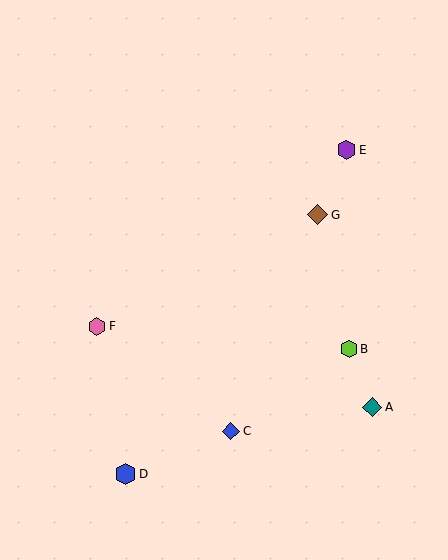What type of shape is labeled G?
Shape G is a brown diamond.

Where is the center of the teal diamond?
The center of the teal diamond is at (372, 407).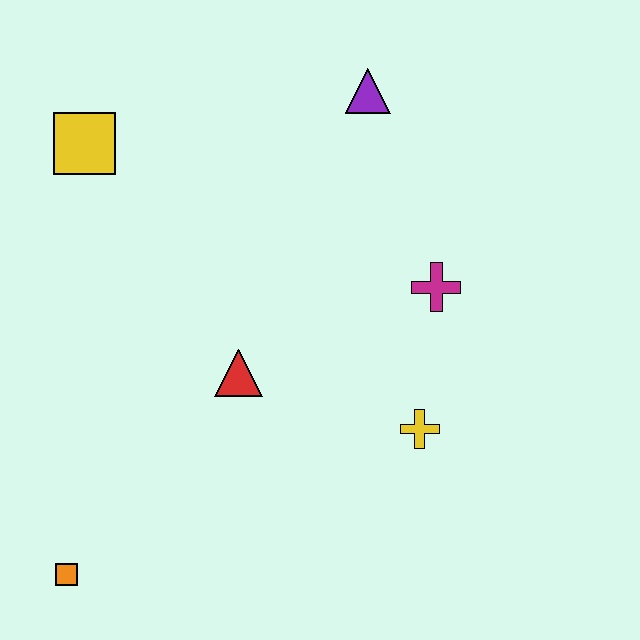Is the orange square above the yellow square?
No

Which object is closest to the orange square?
The red triangle is closest to the orange square.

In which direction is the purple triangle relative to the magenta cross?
The purple triangle is above the magenta cross.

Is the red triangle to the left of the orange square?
No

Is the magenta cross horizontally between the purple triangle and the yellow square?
No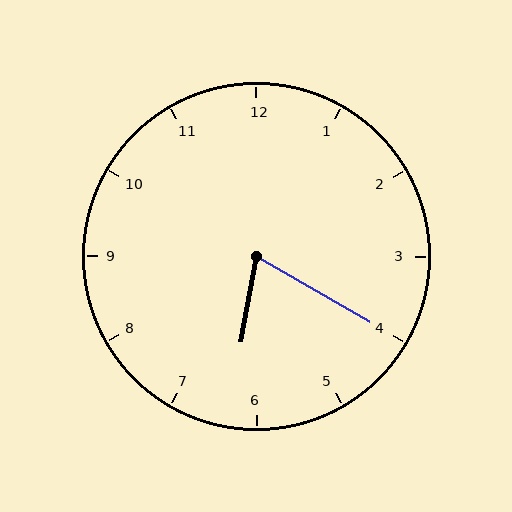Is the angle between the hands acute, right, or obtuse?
It is acute.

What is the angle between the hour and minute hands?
Approximately 70 degrees.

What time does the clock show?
6:20.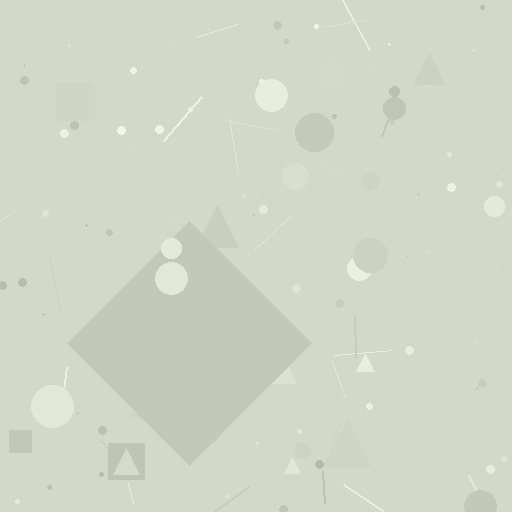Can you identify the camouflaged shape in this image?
The camouflaged shape is a diamond.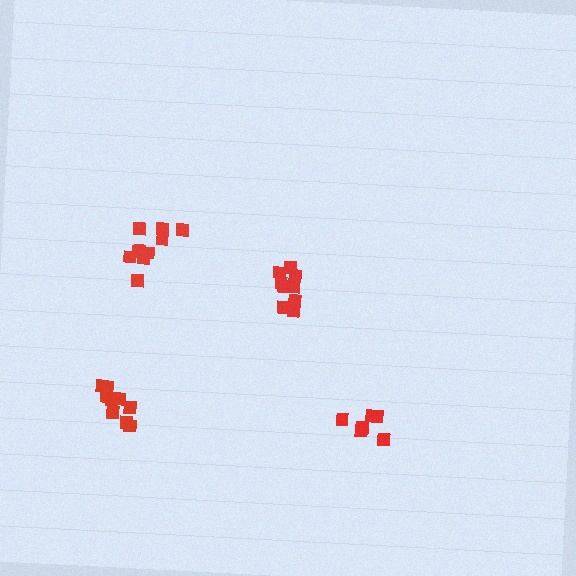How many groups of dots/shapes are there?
There are 4 groups.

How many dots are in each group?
Group 1: 9 dots, Group 2: 6 dots, Group 3: 9 dots, Group 4: 10 dots (34 total).